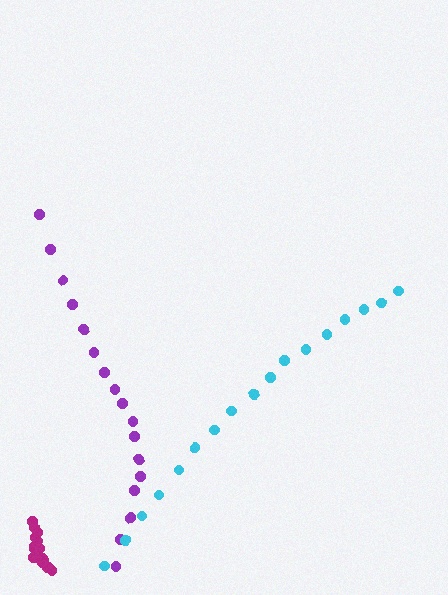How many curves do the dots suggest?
There are 3 distinct paths.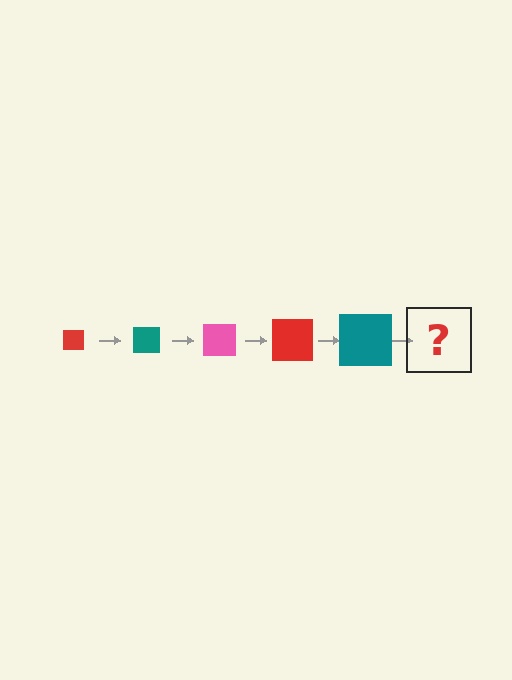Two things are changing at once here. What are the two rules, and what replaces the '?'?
The two rules are that the square grows larger each step and the color cycles through red, teal, and pink. The '?' should be a pink square, larger than the previous one.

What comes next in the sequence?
The next element should be a pink square, larger than the previous one.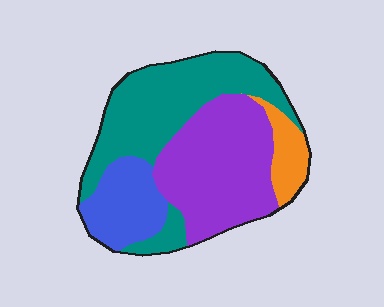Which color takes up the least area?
Orange, at roughly 10%.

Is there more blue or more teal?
Teal.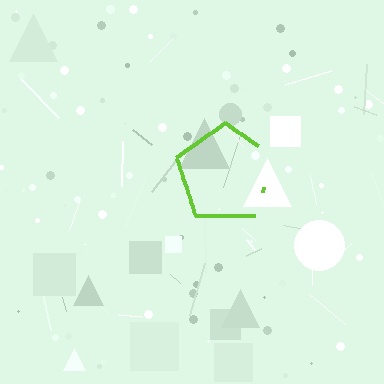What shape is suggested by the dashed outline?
The dashed outline suggests a pentagon.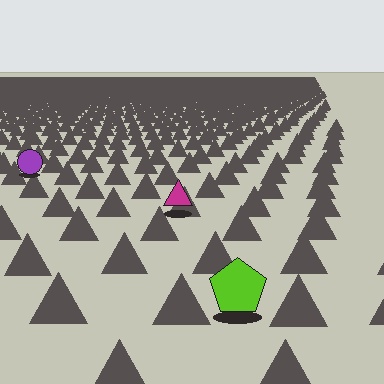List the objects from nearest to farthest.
From nearest to farthest: the lime pentagon, the magenta triangle, the purple circle.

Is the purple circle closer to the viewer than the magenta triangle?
No. The magenta triangle is closer — you can tell from the texture gradient: the ground texture is coarser near it.